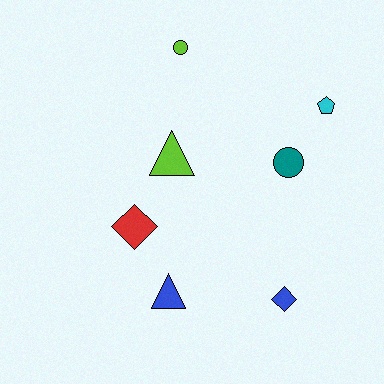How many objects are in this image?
There are 7 objects.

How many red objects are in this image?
There is 1 red object.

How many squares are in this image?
There are no squares.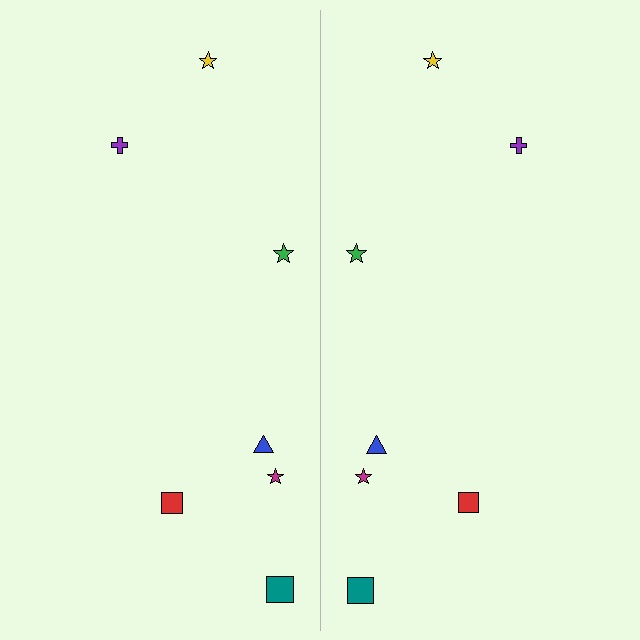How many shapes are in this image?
There are 14 shapes in this image.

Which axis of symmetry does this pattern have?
The pattern has a vertical axis of symmetry running through the center of the image.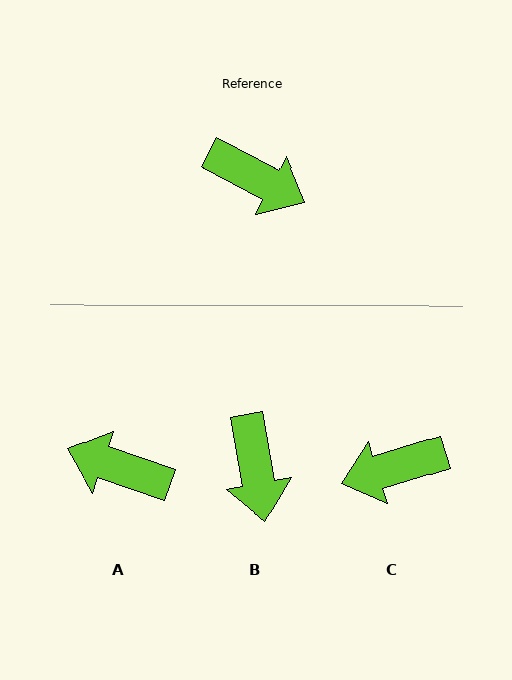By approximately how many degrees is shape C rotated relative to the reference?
Approximately 135 degrees clockwise.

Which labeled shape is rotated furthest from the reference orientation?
A, about 171 degrees away.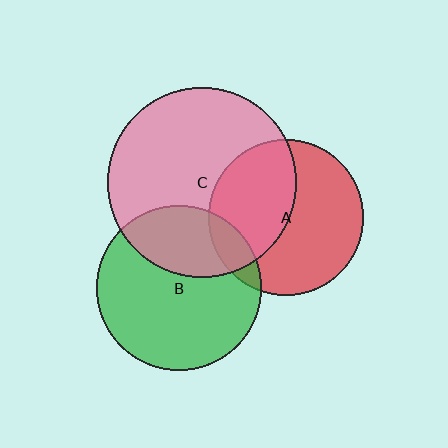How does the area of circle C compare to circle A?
Approximately 1.5 times.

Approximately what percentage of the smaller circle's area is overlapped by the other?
Approximately 10%.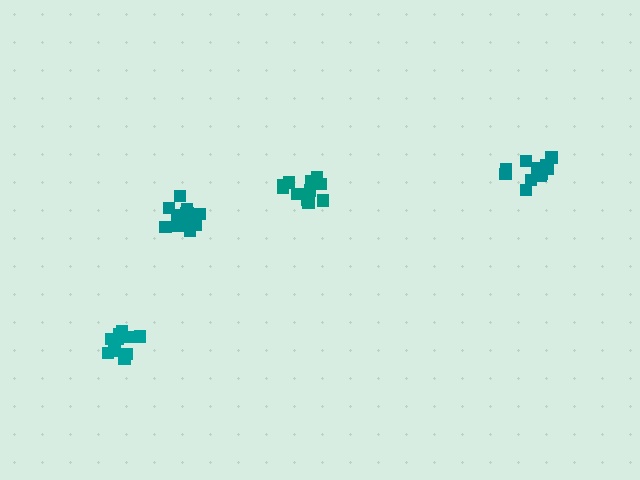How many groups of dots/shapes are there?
There are 4 groups.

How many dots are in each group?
Group 1: 12 dots, Group 2: 14 dots, Group 3: 13 dots, Group 4: 11 dots (50 total).